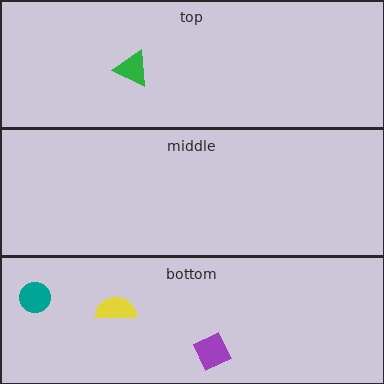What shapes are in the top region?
The green triangle.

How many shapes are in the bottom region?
3.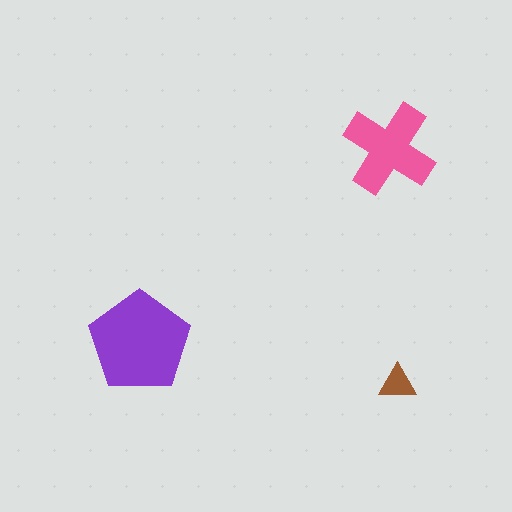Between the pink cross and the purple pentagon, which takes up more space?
The purple pentagon.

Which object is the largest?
The purple pentagon.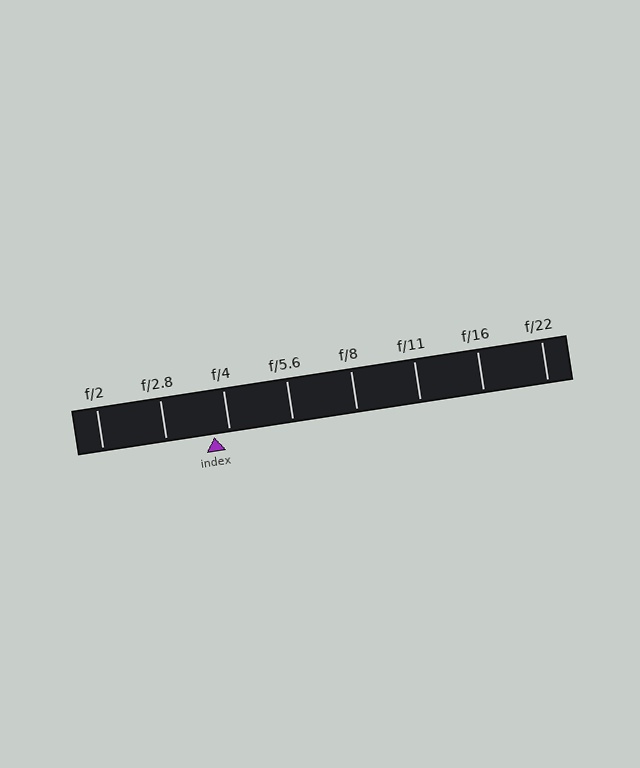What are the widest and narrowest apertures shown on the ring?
The widest aperture shown is f/2 and the narrowest is f/22.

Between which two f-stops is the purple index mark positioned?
The index mark is between f/2.8 and f/4.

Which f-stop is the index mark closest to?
The index mark is closest to f/4.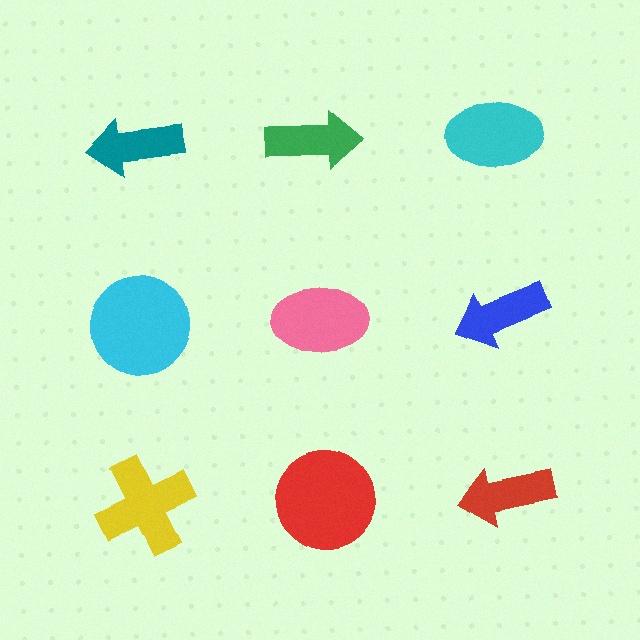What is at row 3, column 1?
A yellow cross.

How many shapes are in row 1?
3 shapes.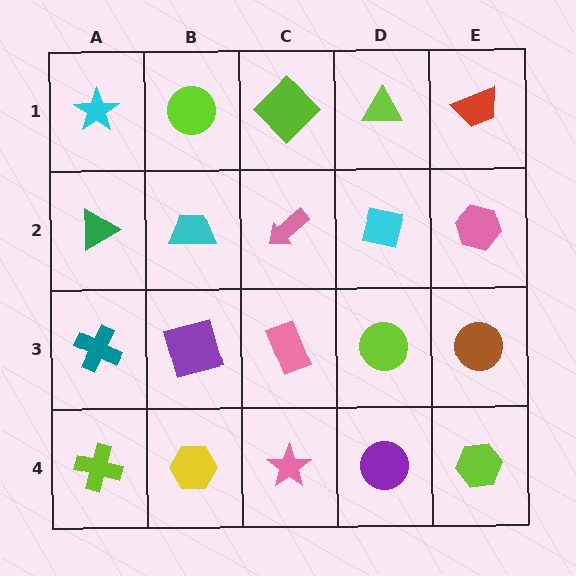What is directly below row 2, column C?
A pink rectangle.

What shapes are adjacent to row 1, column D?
A cyan square (row 2, column D), a lime diamond (row 1, column C), a red trapezoid (row 1, column E).